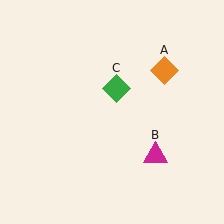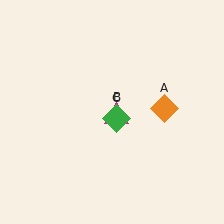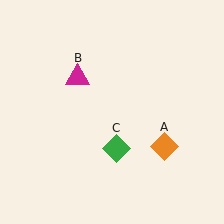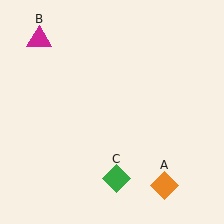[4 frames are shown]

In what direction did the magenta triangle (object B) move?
The magenta triangle (object B) moved up and to the left.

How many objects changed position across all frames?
3 objects changed position: orange diamond (object A), magenta triangle (object B), green diamond (object C).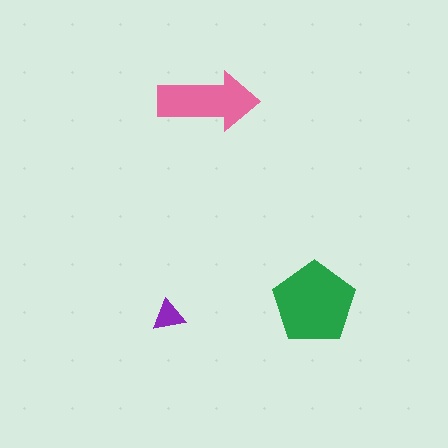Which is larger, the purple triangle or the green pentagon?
The green pentagon.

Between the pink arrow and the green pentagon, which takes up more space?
The green pentagon.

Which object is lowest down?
The purple triangle is bottommost.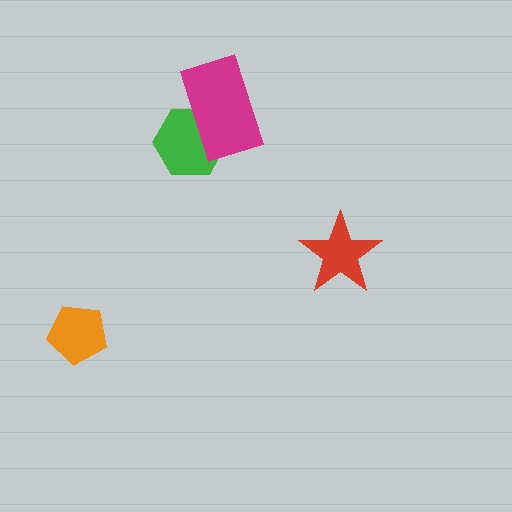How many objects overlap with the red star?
0 objects overlap with the red star.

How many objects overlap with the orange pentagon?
0 objects overlap with the orange pentagon.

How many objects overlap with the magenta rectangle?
1 object overlaps with the magenta rectangle.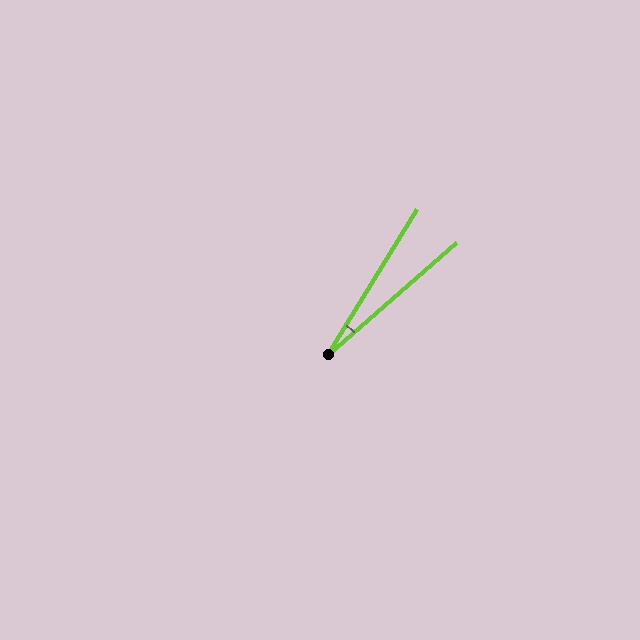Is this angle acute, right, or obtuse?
It is acute.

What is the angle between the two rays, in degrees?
Approximately 17 degrees.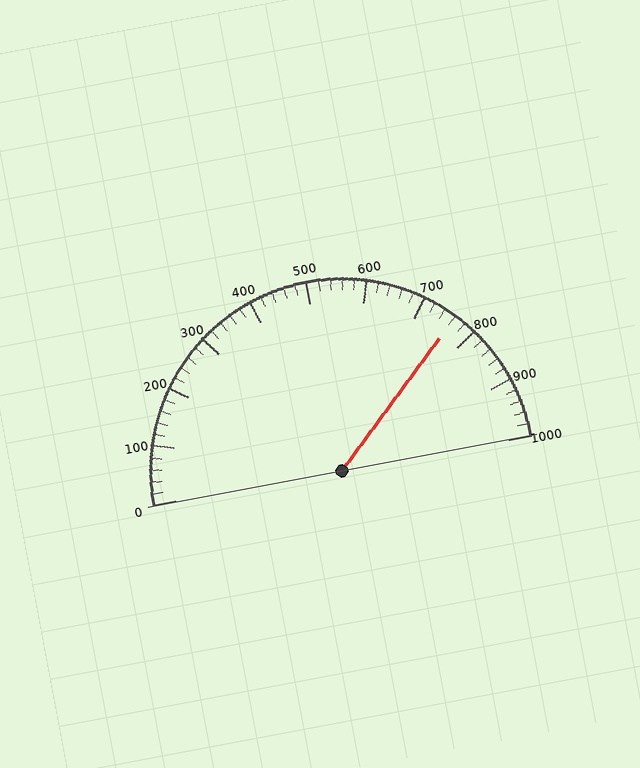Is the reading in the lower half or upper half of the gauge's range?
The reading is in the upper half of the range (0 to 1000).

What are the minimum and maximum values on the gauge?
The gauge ranges from 0 to 1000.